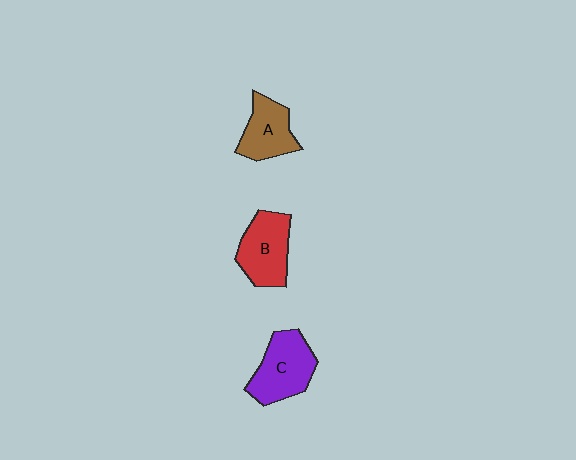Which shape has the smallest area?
Shape A (brown).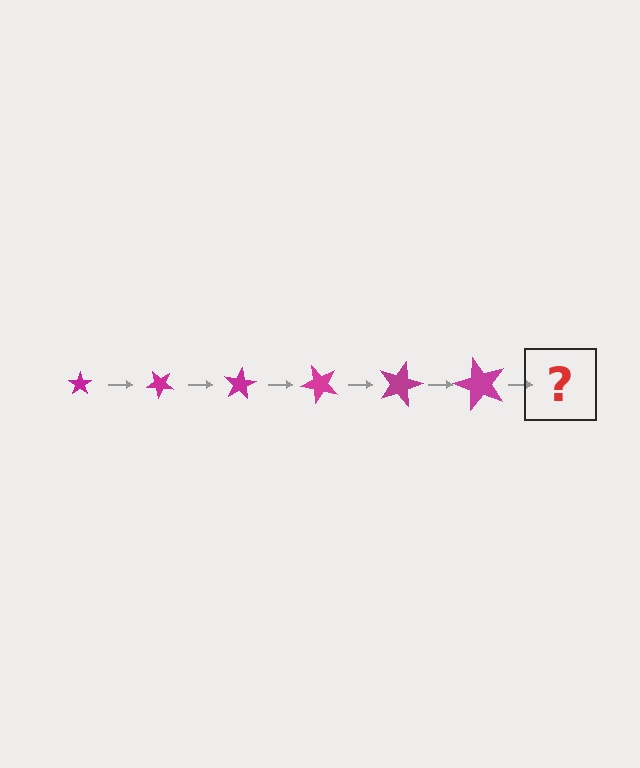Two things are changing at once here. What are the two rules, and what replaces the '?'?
The two rules are that the star grows larger each step and it rotates 40 degrees each step. The '?' should be a star, larger than the previous one and rotated 240 degrees from the start.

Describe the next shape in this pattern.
It should be a star, larger than the previous one and rotated 240 degrees from the start.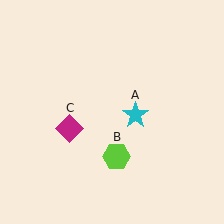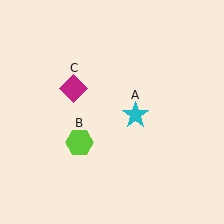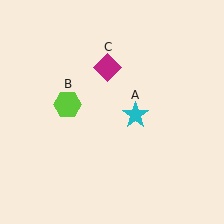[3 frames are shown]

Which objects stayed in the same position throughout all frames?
Cyan star (object A) remained stationary.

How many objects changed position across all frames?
2 objects changed position: lime hexagon (object B), magenta diamond (object C).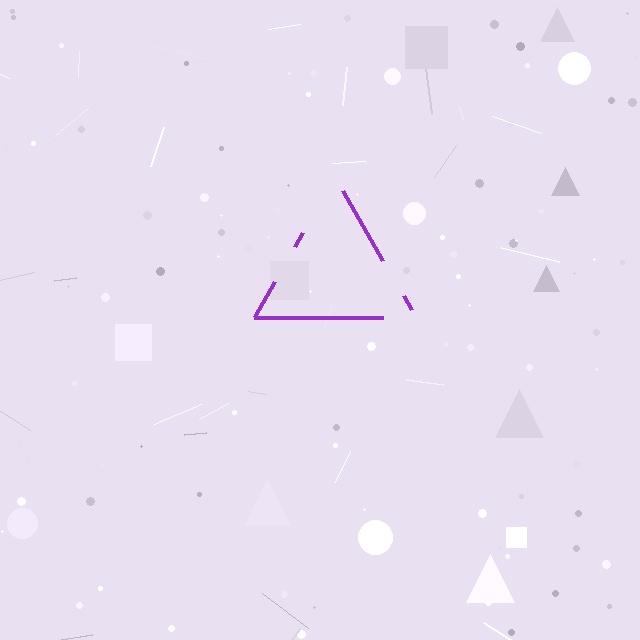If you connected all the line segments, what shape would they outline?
They would outline a triangle.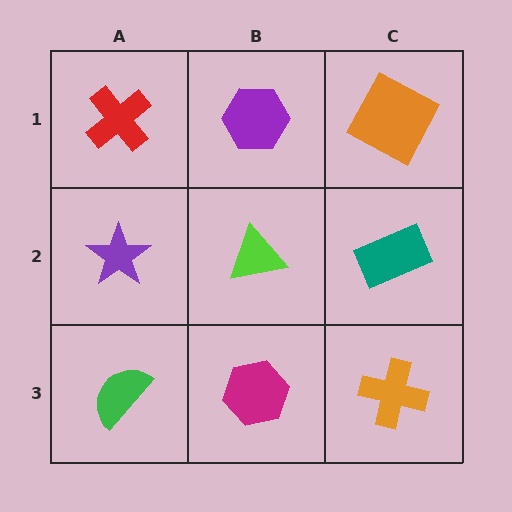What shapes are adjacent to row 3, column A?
A purple star (row 2, column A), a magenta hexagon (row 3, column B).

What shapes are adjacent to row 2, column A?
A red cross (row 1, column A), a green semicircle (row 3, column A), a lime triangle (row 2, column B).